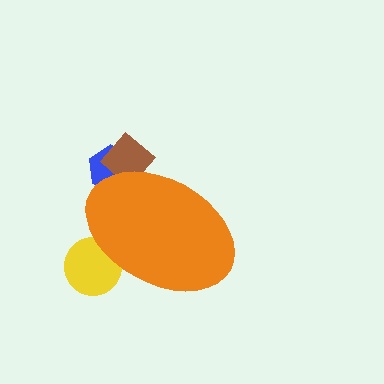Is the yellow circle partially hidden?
Yes, the yellow circle is partially hidden behind the orange ellipse.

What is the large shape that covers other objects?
An orange ellipse.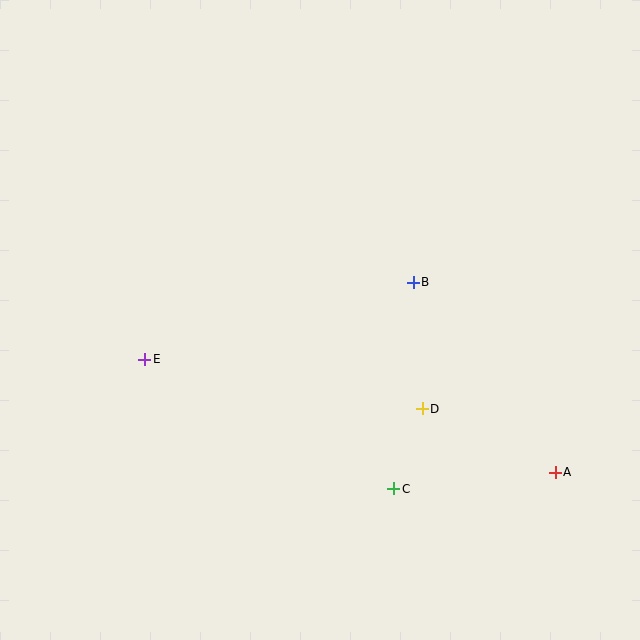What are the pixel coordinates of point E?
Point E is at (145, 359).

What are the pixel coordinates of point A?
Point A is at (555, 472).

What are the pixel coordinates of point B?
Point B is at (413, 282).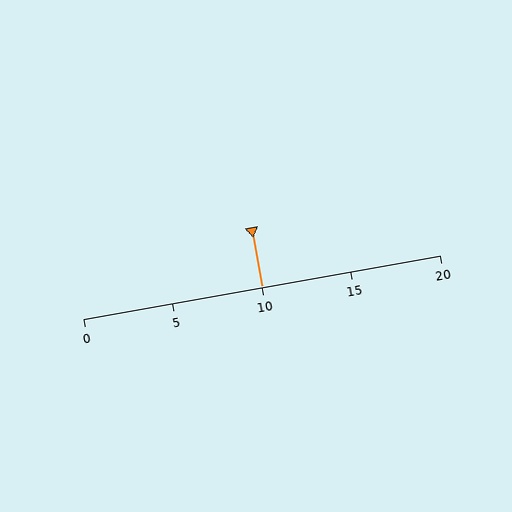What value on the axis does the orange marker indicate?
The marker indicates approximately 10.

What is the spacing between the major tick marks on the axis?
The major ticks are spaced 5 apart.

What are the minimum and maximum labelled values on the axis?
The axis runs from 0 to 20.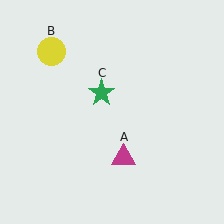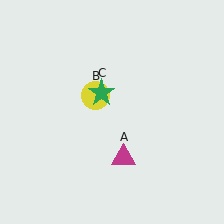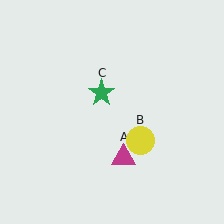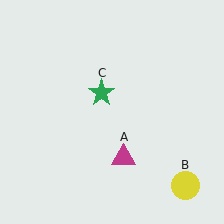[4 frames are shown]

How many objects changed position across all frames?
1 object changed position: yellow circle (object B).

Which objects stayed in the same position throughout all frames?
Magenta triangle (object A) and green star (object C) remained stationary.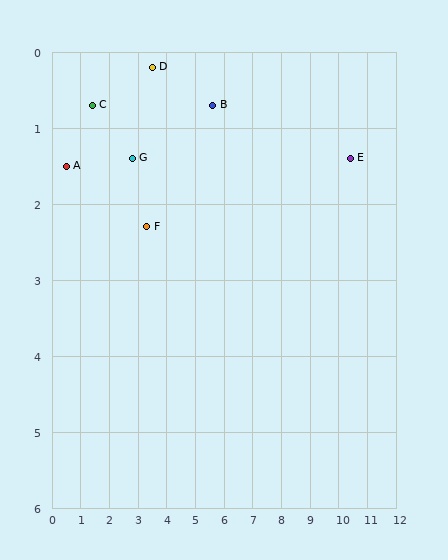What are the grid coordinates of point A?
Point A is at approximately (0.5, 1.5).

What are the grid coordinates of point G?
Point G is at approximately (2.8, 1.4).